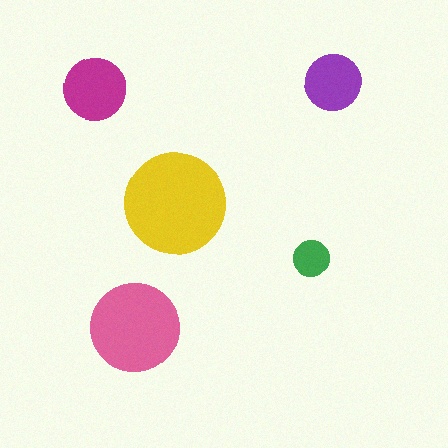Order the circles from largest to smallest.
the yellow one, the pink one, the magenta one, the purple one, the green one.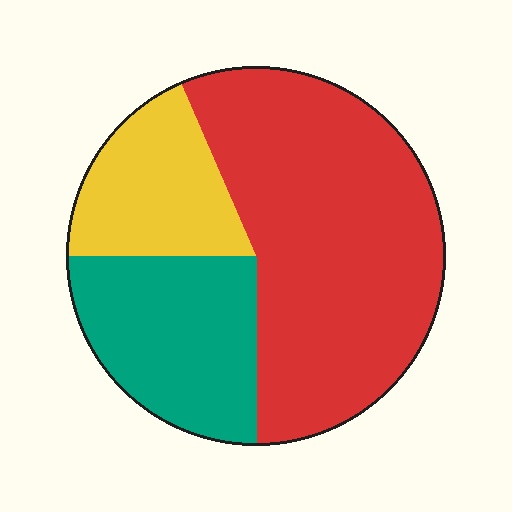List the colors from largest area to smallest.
From largest to smallest: red, teal, yellow.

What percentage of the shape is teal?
Teal covers roughly 25% of the shape.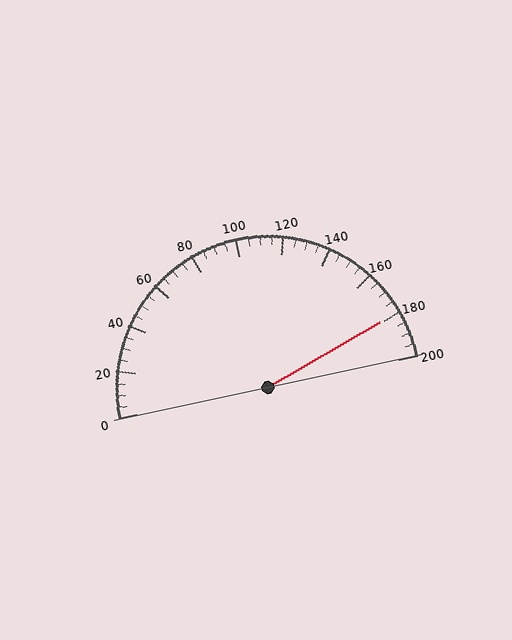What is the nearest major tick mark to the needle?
The nearest major tick mark is 180.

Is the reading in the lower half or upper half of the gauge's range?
The reading is in the upper half of the range (0 to 200).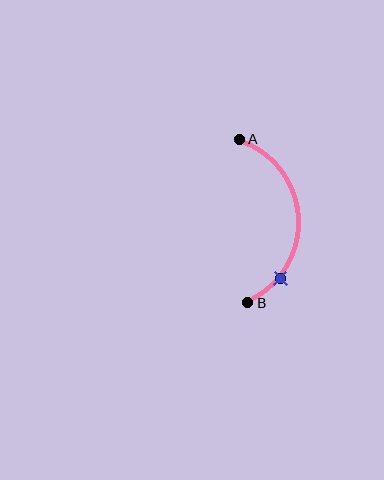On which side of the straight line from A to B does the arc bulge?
The arc bulges to the right of the straight line connecting A and B.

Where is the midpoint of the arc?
The arc midpoint is the point on the curve farthest from the straight line joining A and B. It sits to the right of that line.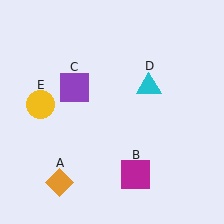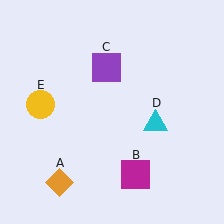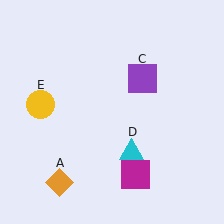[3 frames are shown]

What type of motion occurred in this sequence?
The purple square (object C), cyan triangle (object D) rotated clockwise around the center of the scene.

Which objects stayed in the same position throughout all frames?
Orange diamond (object A) and magenta square (object B) and yellow circle (object E) remained stationary.